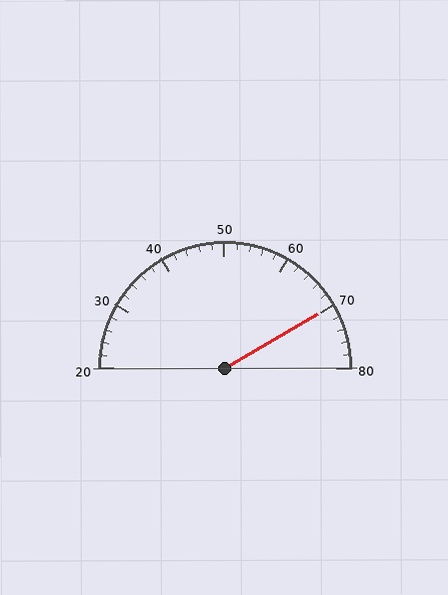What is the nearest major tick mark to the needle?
The nearest major tick mark is 70.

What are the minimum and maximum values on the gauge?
The gauge ranges from 20 to 80.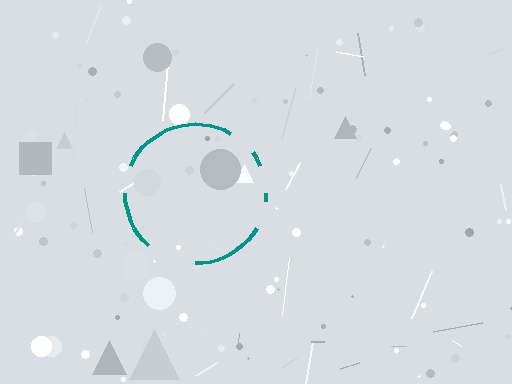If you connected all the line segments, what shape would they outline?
They would outline a circle.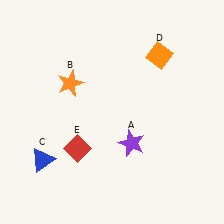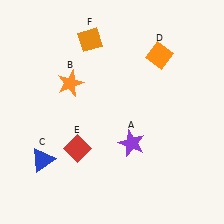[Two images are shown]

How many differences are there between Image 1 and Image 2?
There is 1 difference between the two images.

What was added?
An orange diamond (F) was added in Image 2.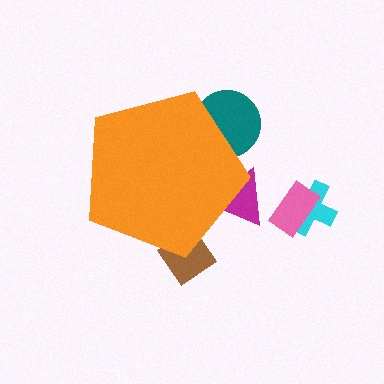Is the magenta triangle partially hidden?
Yes, the magenta triangle is partially hidden behind the orange pentagon.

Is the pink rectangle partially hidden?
No, the pink rectangle is fully visible.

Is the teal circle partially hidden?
Yes, the teal circle is partially hidden behind the orange pentagon.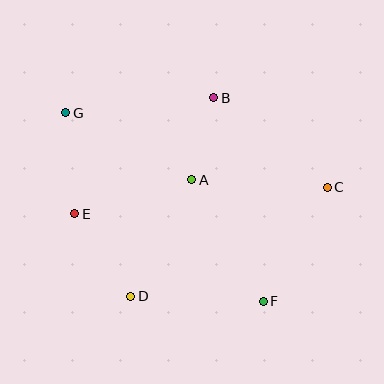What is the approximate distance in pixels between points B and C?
The distance between B and C is approximately 145 pixels.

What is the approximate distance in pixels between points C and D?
The distance between C and D is approximately 225 pixels.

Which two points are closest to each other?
Points A and B are closest to each other.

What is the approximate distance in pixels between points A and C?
The distance between A and C is approximately 136 pixels.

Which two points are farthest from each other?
Points F and G are farthest from each other.